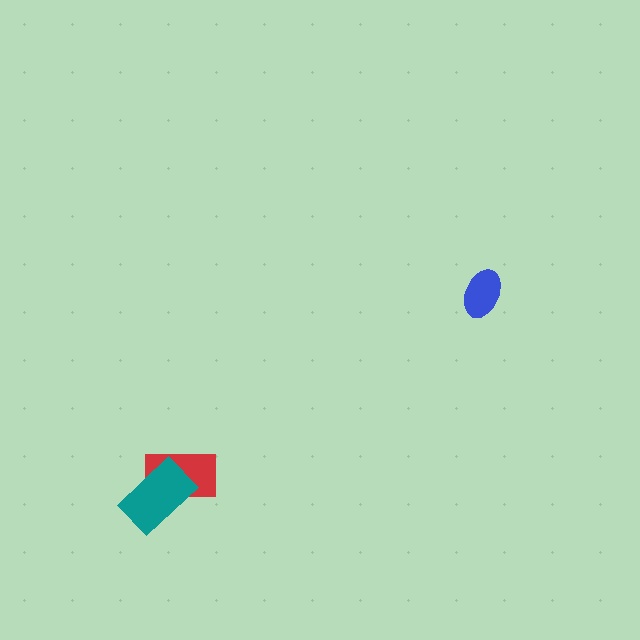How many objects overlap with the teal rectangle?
1 object overlaps with the teal rectangle.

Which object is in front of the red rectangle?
The teal rectangle is in front of the red rectangle.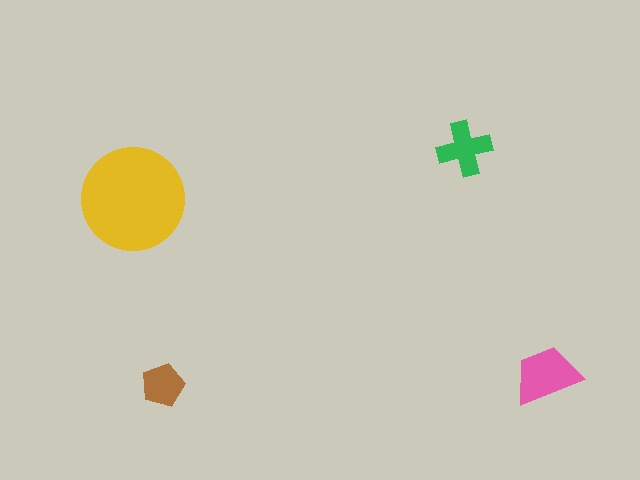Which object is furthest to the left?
The yellow circle is leftmost.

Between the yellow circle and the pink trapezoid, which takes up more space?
The yellow circle.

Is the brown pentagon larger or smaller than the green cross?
Smaller.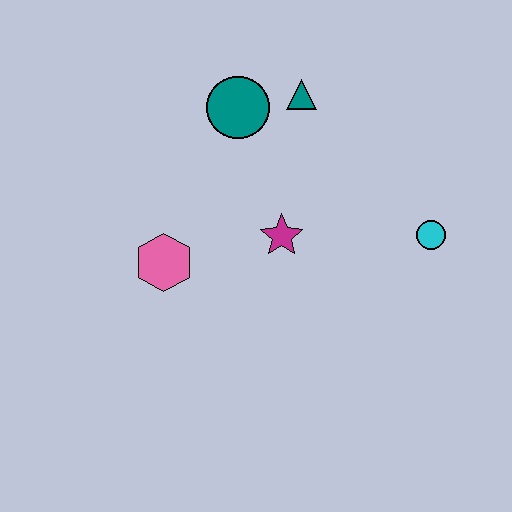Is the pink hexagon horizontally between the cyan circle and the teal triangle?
No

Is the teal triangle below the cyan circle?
No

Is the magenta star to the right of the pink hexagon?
Yes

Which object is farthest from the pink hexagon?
The cyan circle is farthest from the pink hexagon.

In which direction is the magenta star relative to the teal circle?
The magenta star is below the teal circle.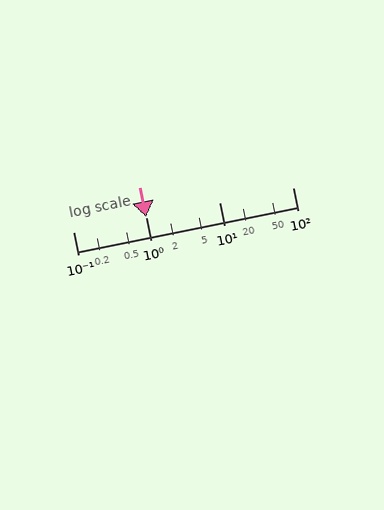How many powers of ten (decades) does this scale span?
The scale spans 3 decades, from 0.1 to 100.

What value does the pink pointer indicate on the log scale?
The pointer indicates approximately 1.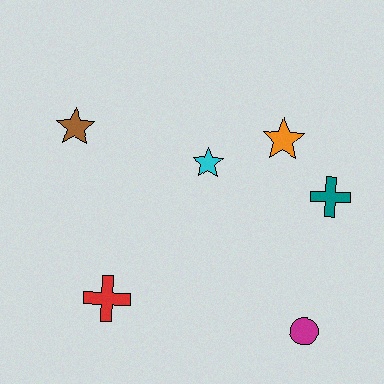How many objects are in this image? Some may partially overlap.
There are 6 objects.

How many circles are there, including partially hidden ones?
There is 1 circle.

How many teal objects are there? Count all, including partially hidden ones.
There is 1 teal object.